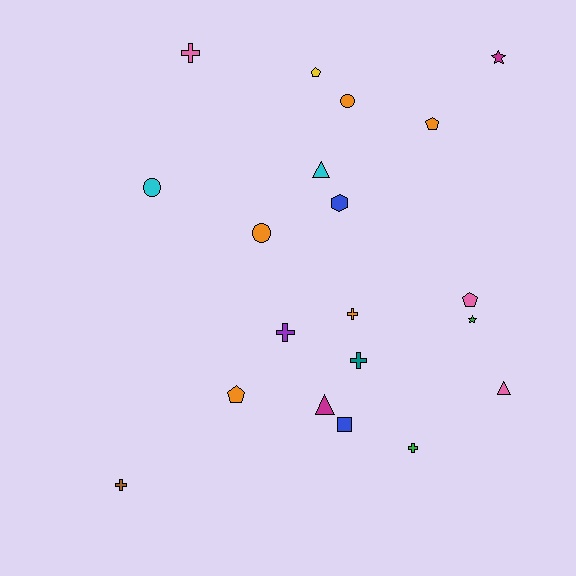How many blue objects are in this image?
There are 2 blue objects.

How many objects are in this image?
There are 20 objects.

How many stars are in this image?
There are 2 stars.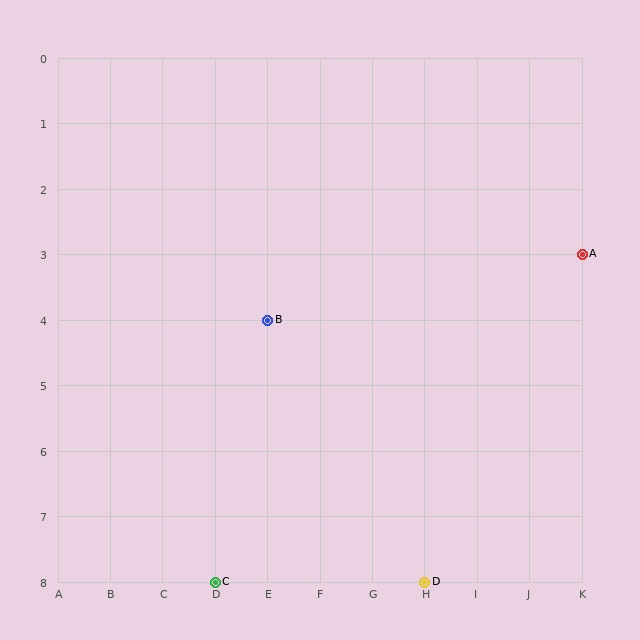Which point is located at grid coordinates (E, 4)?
Point B is at (E, 4).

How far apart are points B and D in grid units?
Points B and D are 3 columns and 4 rows apart (about 5.0 grid units diagonally).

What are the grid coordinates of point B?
Point B is at grid coordinates (E, 4).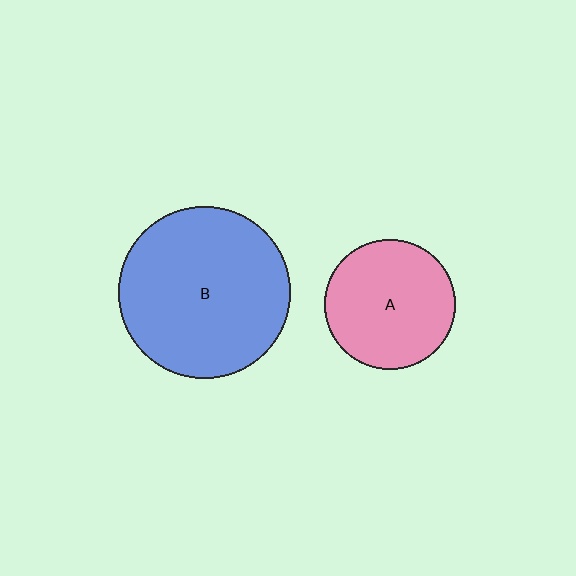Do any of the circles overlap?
No, none of the circles overlap.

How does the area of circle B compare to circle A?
Approximately 1.7 times.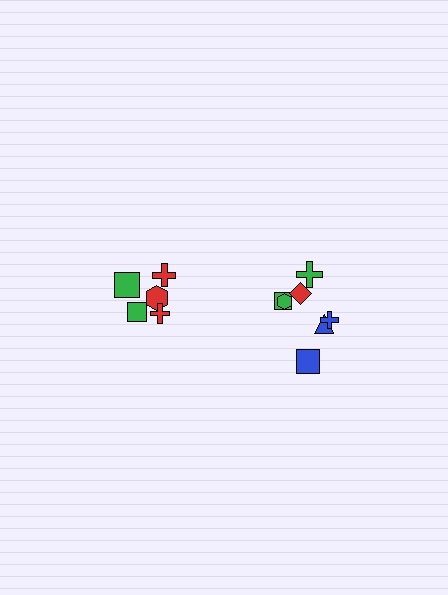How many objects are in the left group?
There are 5 objects.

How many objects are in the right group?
There are 7 objects.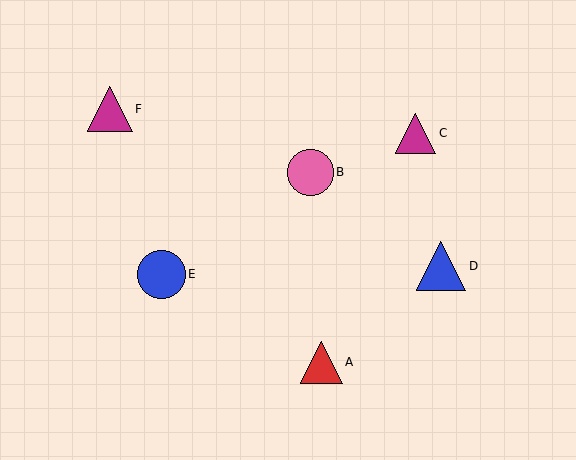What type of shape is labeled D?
Shape D is a blue triangle.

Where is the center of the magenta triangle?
The center of the magenta triangle is at (110, 109).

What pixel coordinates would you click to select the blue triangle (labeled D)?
Click at (441, 266) to select the blue triangle D.